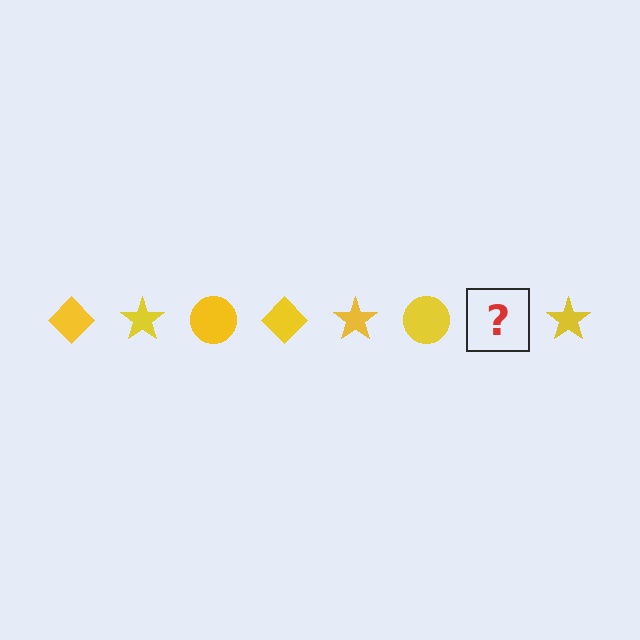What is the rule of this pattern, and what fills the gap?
The rule is that the pattern cycles through diamond, star, circle shapes in yellow. The gap should be filled with a yellow diamond.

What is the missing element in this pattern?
The missing element is a yellow diamond.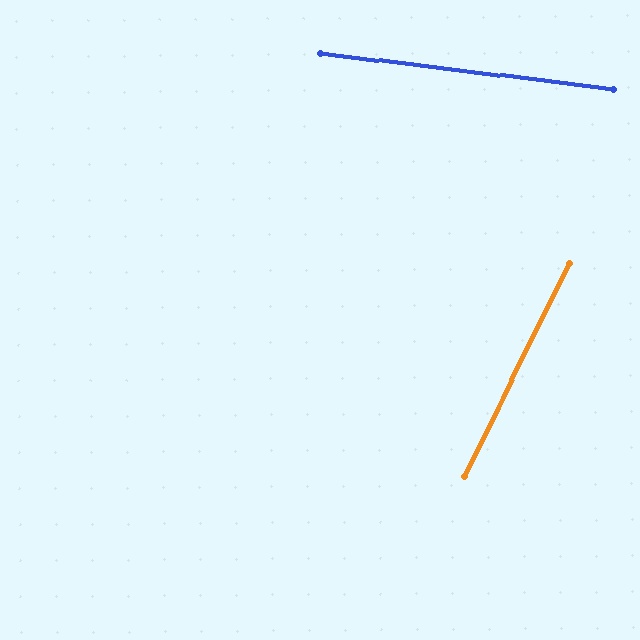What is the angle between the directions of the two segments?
Approximately 71 degrees.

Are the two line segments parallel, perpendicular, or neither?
Neither parallel nor perpendicular — they differ by about 71°.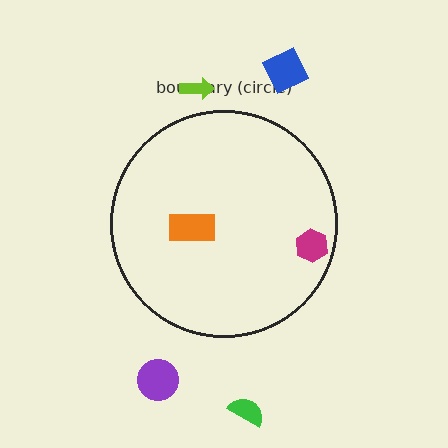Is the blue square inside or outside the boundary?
Outside.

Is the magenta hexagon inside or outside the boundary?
Inside.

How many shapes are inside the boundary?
2 inside, 4 outside.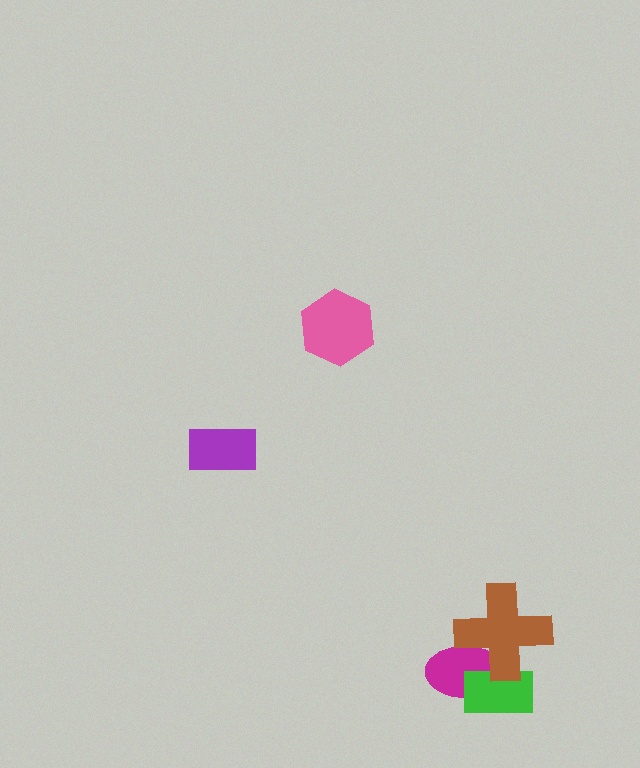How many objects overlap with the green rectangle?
2 objects overlap with the green rectangle.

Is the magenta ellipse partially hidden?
Yes, it is partially covered by another shape.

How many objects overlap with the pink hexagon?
0 objects overlap with the pink hexagon.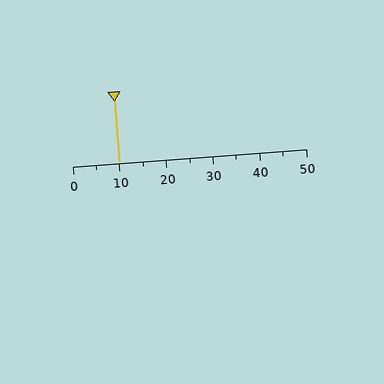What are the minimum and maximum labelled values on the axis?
The axis runs from 0 to 50.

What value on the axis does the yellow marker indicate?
The marker indicates approximately 10.